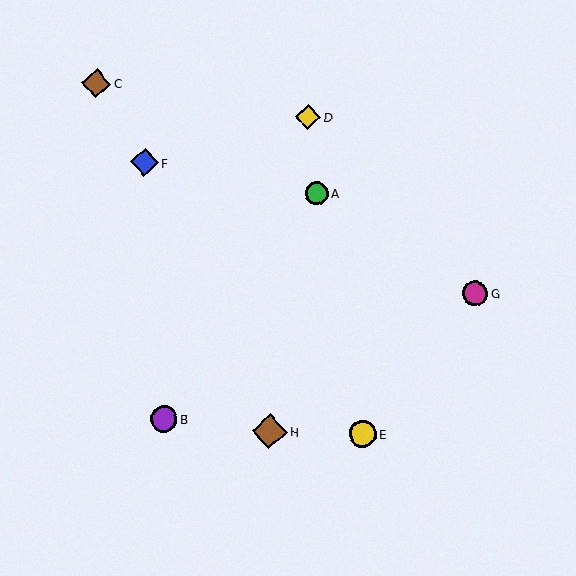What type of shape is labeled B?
Shape B is a purple circle.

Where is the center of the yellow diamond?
The center of the yellow diamond is at (308, 117).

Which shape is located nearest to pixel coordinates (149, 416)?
The purple circle (labeled B) at (164, 419) is nearest to that location.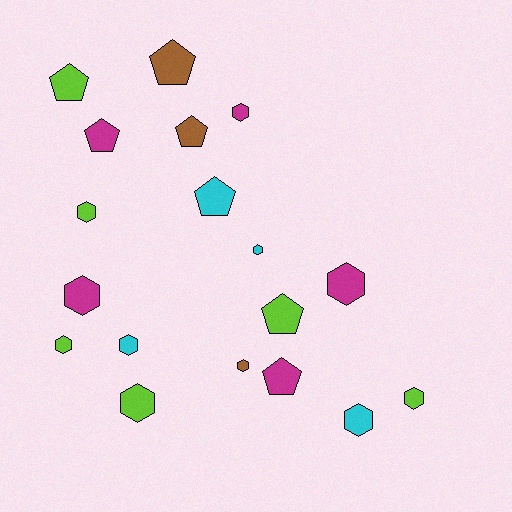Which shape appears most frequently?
Hexagon, with 11 objects.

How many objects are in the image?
There are 18 objects.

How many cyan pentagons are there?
There is 1 cyan pentagon.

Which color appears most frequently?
Lime, with 6 objects.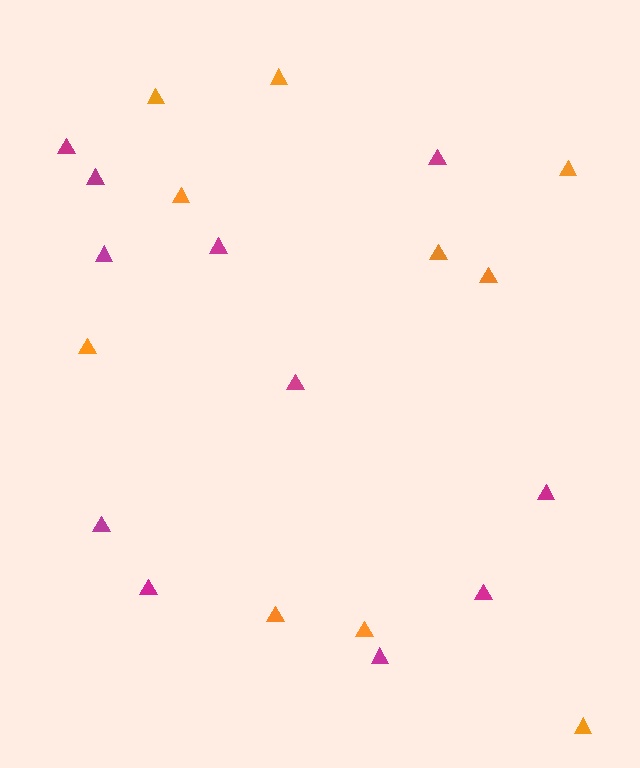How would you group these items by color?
There are 2 groups: one group of magenta triangles (11) and one group of orange triangles (10).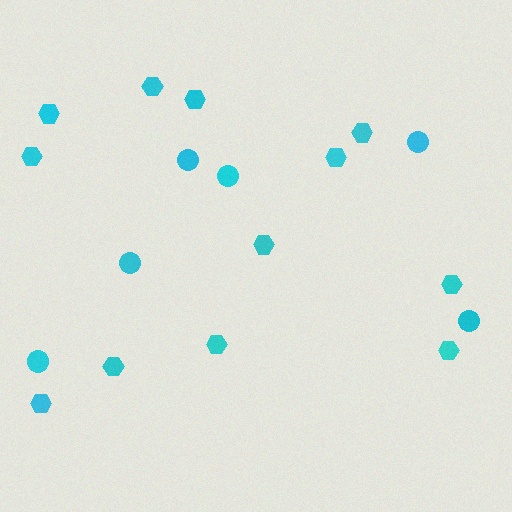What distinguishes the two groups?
There are 2 groups: one group of hexagons (12) and one group of circles (6).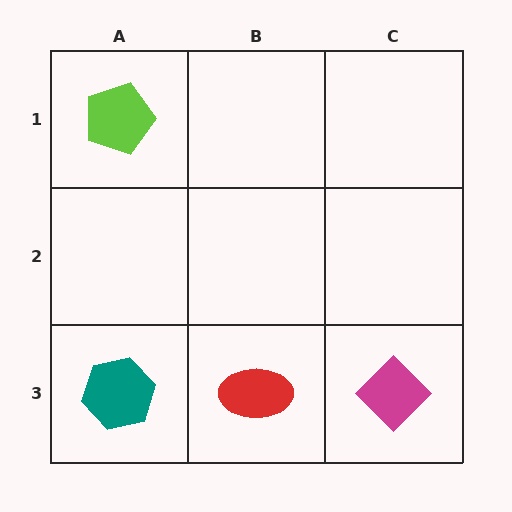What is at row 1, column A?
A lime pentagon.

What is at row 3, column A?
A teal hexagon.